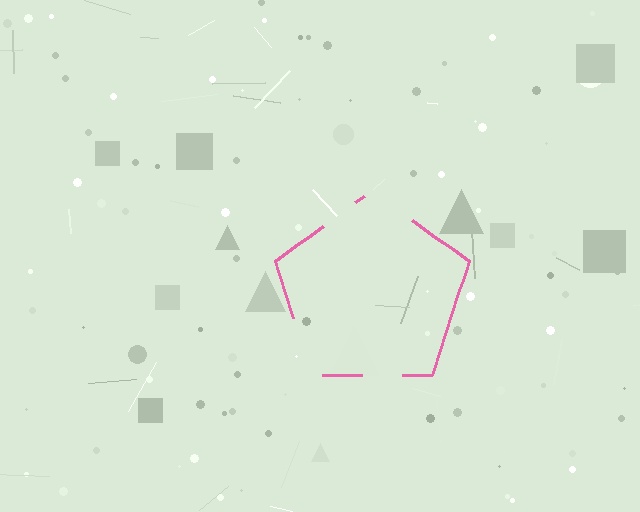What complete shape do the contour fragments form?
The contour fragments form a pentagon.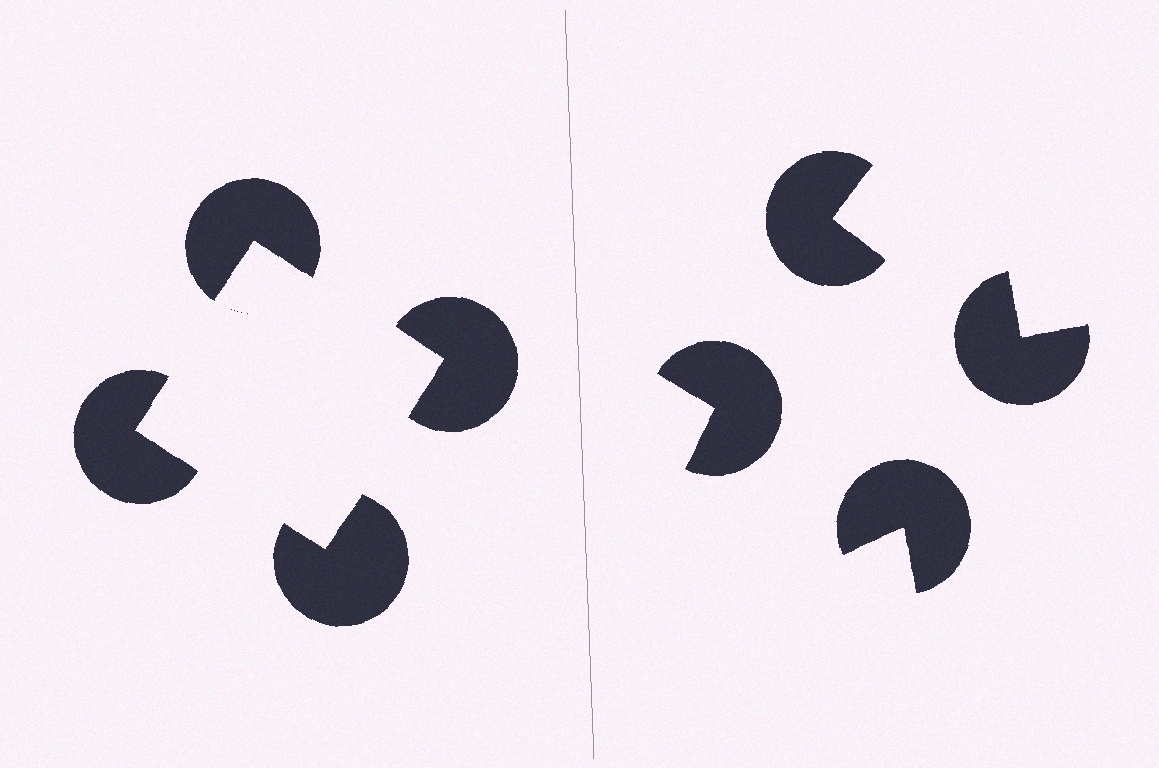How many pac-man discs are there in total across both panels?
8 — 4 on each side.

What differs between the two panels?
The pac-man discs are positioned identically on both sides; only the wedge orientations differ. On the left they align to a square; on the right they are misaligned.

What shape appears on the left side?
An illusory square.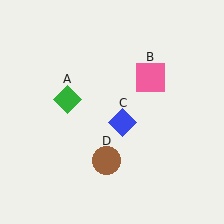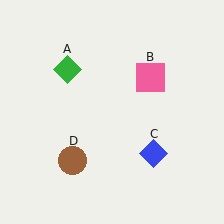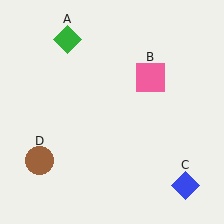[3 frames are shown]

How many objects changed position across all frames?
3 objects changed position: green diamond (object A), blue diamond (object C), brown circle (object D).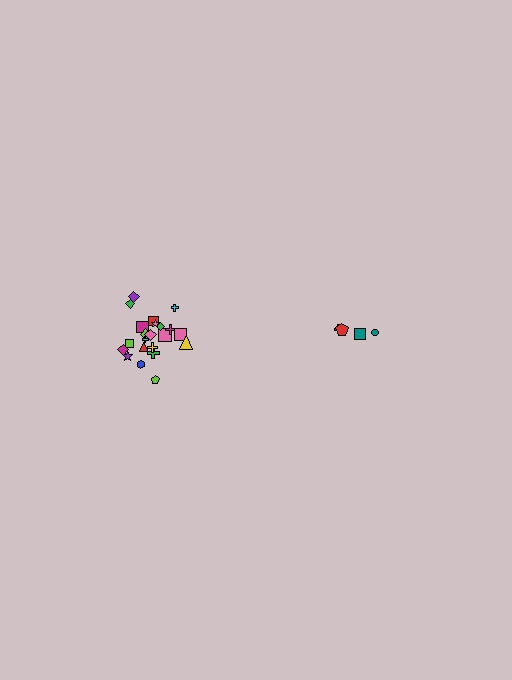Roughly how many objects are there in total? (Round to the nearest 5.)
Roughly 25 objects in total.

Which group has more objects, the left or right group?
The left group.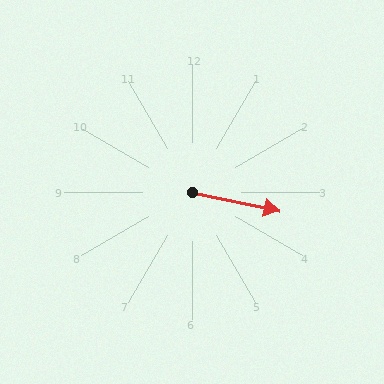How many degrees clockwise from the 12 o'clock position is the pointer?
Approximately 102 degrees.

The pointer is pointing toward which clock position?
Roughly 3 o'clock.